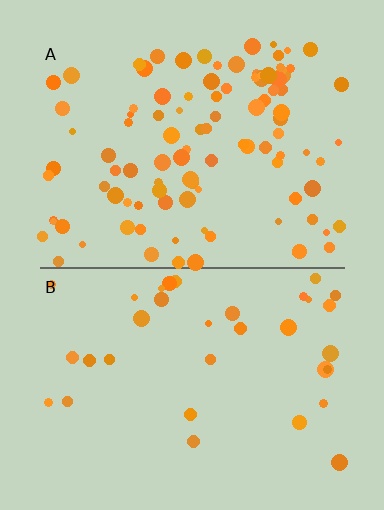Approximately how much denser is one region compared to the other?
Approximately 2.9× — region A over region B.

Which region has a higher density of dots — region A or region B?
A (the top).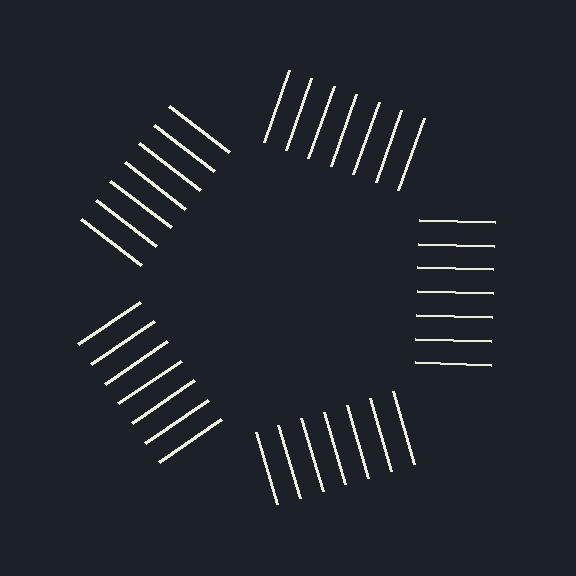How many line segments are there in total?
35 — 7 along each of the 5 edges.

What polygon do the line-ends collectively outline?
An illusory pentagon — the line segments terminate on its edges but no continuous stroke is drawn.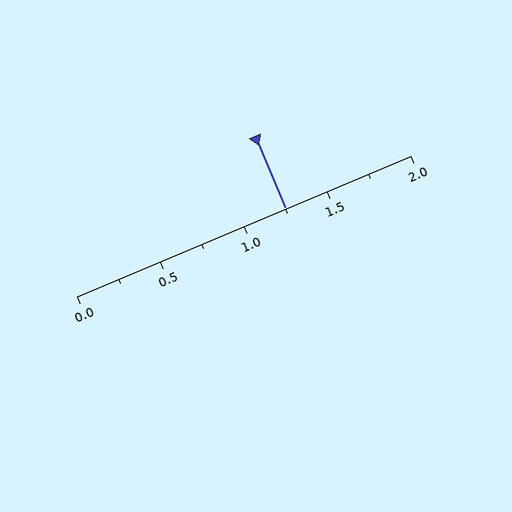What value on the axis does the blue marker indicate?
The marker indicates approximately 1.25.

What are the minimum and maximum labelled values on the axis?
The axis runs from 0.0 to 2.0.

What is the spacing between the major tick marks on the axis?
The major ticks are spaced 0.5 apart.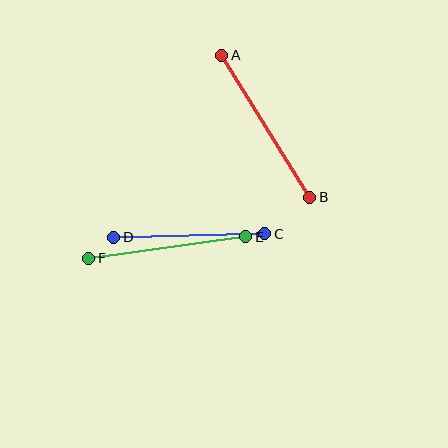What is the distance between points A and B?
The distance is approximately 167 pixels.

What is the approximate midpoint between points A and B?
The midpoint is at approximately (266, 126) pixels.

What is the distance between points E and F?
The distance is approximately 158 pixels.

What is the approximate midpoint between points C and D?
The midpoint is at approximately (189, 235) pixels.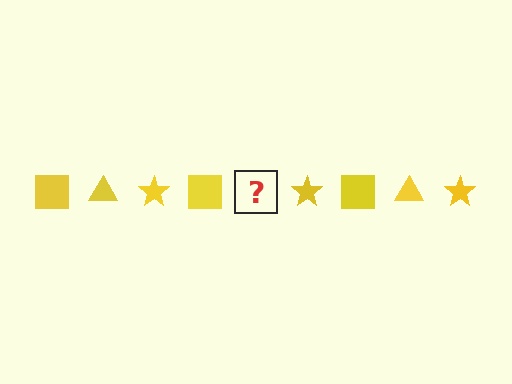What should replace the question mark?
The question mark should be replaced with a yellow triangle.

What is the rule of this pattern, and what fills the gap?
The rule is that the pattern cycles through square, triangle, star shapes in yellow. The gap should be filled with a yellow triangle.